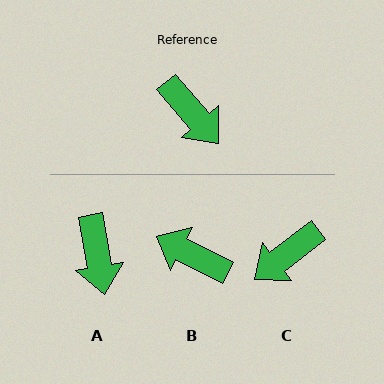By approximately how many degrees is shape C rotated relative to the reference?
Approximately 93 degrees clockwise.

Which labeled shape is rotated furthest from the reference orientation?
B, about 158 degrees away.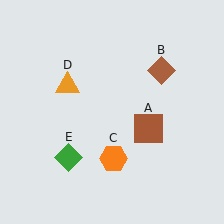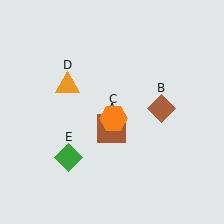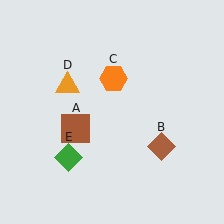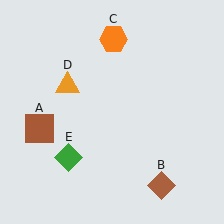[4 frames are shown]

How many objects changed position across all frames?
3 objects changed position: brown square (object A), brown diamond (object B), orange hexagon (object C).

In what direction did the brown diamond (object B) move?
The brown diamond (object B) moved down.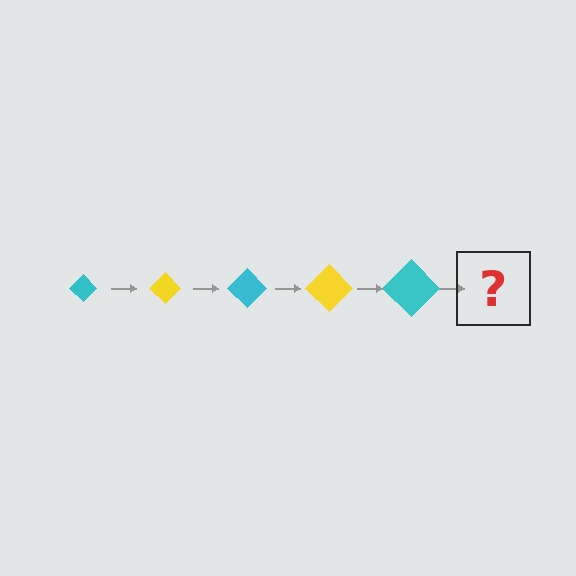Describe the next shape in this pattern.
It should be a yellow diamond, larger than the previous one.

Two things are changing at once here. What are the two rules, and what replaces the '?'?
The two rules are that the diamond grows larger each step and the color cycles through cyan and yellow. The '?' should be a yellow diamond, larger than the previous one.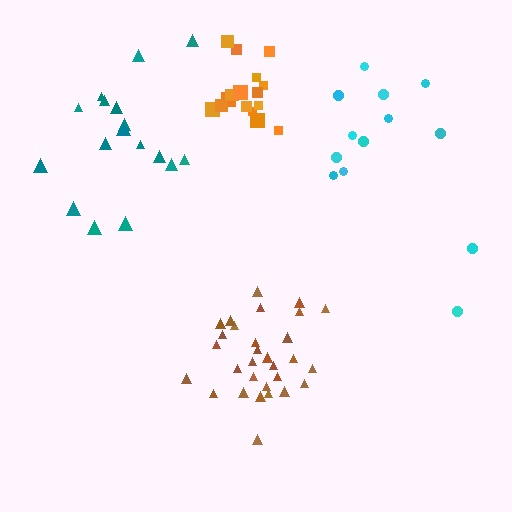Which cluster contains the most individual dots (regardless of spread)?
Brown (30).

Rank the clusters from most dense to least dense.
orange, brown, teal, cyan.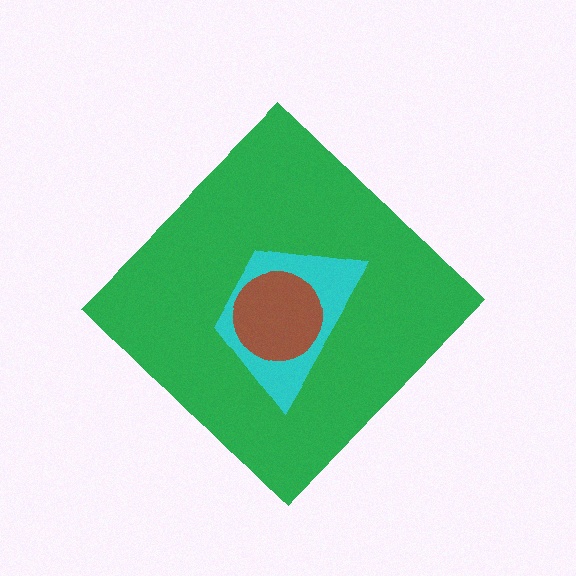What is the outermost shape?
The green diamond.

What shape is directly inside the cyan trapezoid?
The brown circle.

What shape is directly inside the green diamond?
The cyan trapezoid.